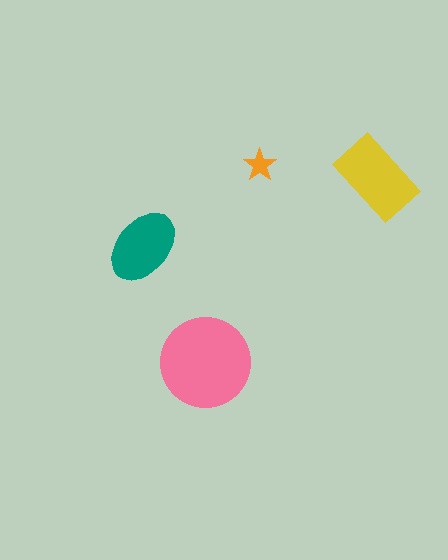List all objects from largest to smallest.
The pink circle, the yellow rectangle, the teal ellipse, the orange star.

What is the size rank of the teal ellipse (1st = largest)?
3rd.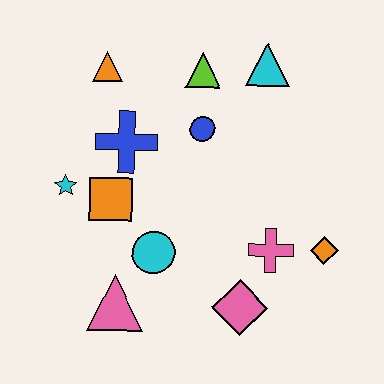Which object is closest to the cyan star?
The orange square is closest to the cyan star.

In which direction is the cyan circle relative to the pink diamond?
The cyan circle is to the left of the pink diamond.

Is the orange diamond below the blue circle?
Yes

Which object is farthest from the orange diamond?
The orange triangle is farthest from the orange diamond.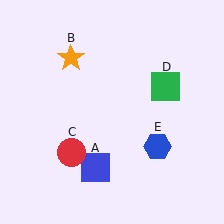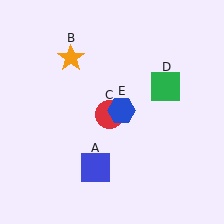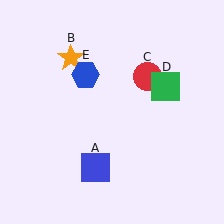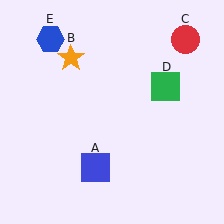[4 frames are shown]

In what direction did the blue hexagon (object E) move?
The blue hexagon (object E) moved up and to the left.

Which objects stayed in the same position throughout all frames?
Blue square (object A) and orange star (object B) and green square (object D) remained stationary.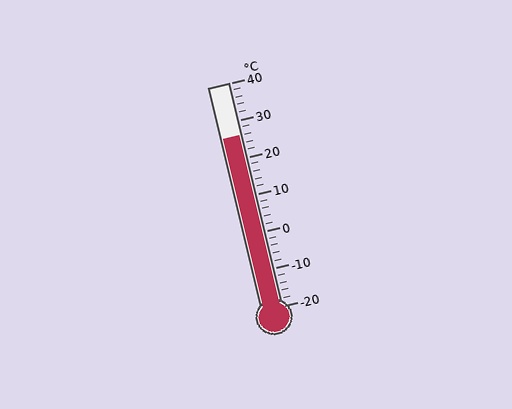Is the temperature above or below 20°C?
The temperature is above 20°C.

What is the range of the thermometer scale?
The thermometer scale ranges from -20°C to 40°C.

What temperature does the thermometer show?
The thermometer shows approximately 26°C.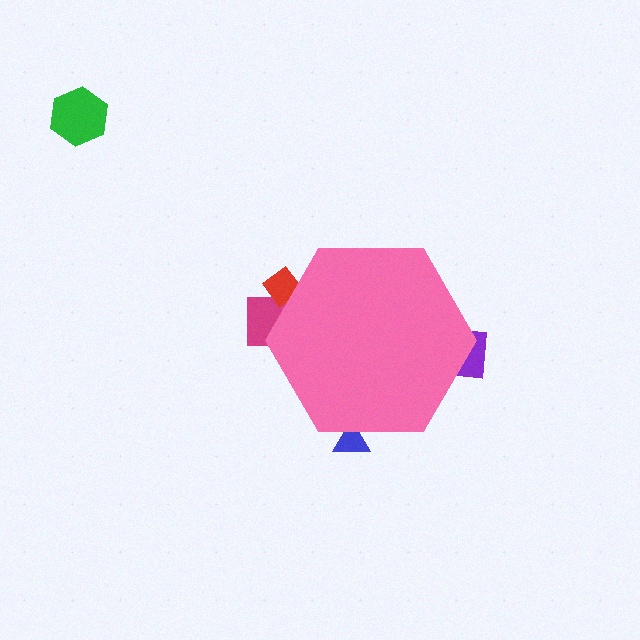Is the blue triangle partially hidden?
Yes, the blue triangle is partially hidden behind the pink hexagon.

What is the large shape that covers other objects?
A pink hexagon.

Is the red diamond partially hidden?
Yes, the red diamond is partially hidden behind the pink hexagon.